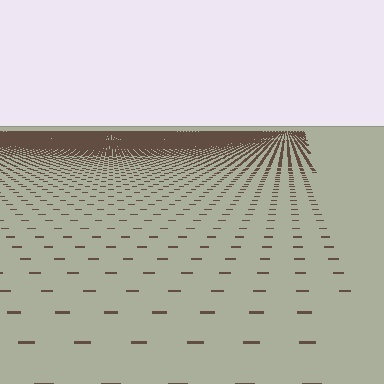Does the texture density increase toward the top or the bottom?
Density increases toward the top.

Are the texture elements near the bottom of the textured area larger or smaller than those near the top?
Larger. Near the bottom, elements are closer to the viewer and appear at a bigger on-screen size.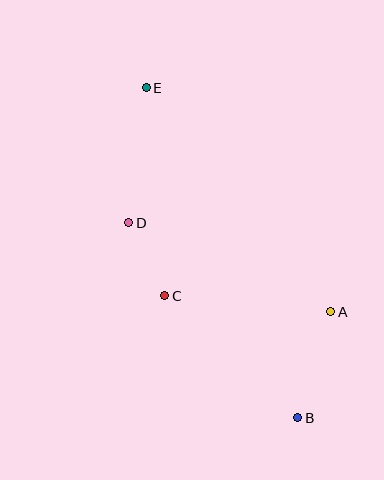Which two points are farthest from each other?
Points B and E are farthest from each other.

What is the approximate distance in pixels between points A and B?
The distance between A and B is approximately 111 pixels.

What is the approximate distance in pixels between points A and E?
The distance between A and E is approximately 291 pixels.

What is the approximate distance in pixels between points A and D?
The distance between A and D is approximately 221 pixels.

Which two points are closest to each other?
Points C and D are closest to each other.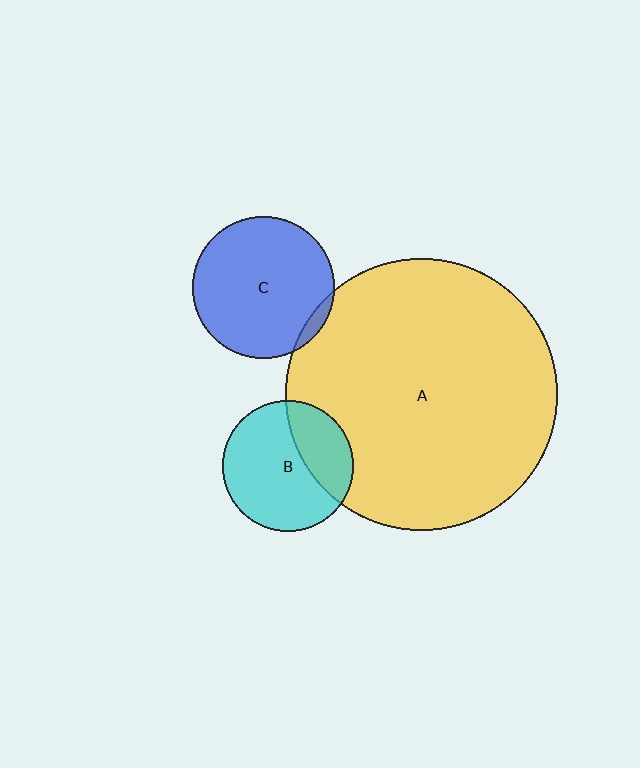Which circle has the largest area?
Circle A (yellow).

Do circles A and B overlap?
Yes.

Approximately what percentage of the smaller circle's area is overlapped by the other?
Approximately 30%.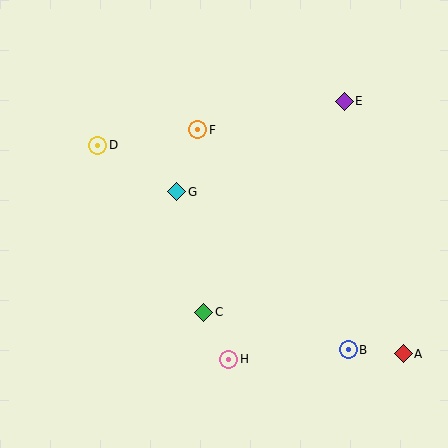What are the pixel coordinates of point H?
Point H is at (229, 359).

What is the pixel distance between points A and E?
The distance between A and E is 259 pixels.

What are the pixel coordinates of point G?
Point G is at (177, 192).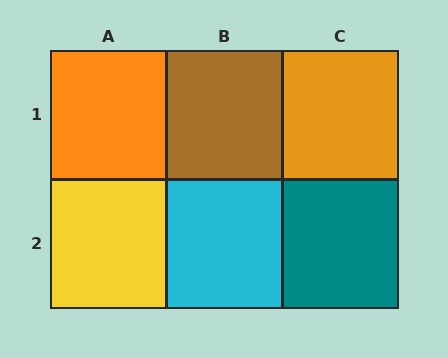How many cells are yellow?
1 cell is yellow.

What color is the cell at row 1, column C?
Orange.